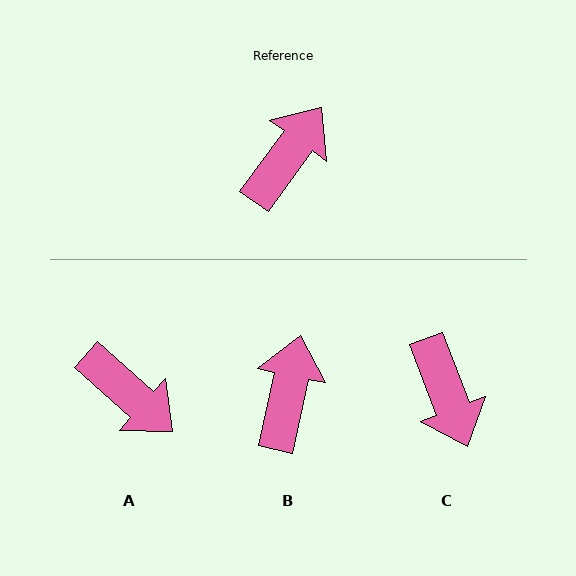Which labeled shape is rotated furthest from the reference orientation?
C, about 123 degrees away.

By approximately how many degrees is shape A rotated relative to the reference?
Approximately 96 degrees clockwise.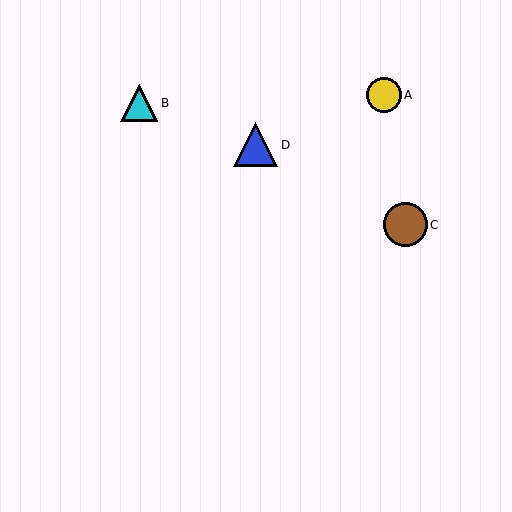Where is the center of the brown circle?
The center of the brown circle is at (405, 225).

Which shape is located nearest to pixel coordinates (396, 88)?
The yellow circle (labeled A) at (384, 95) is nearest to that location.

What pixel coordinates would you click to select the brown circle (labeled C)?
Click at (405, 225) to select the brown circle C.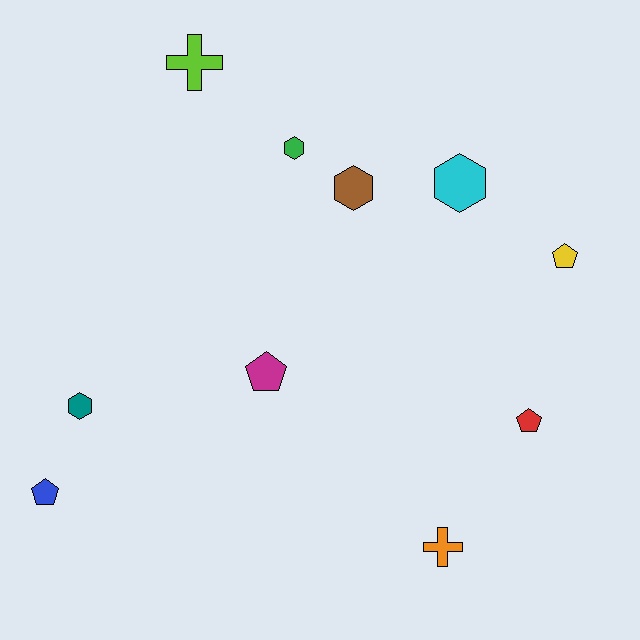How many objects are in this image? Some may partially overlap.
There are 10 objects.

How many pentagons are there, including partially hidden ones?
There are 4 pentagons.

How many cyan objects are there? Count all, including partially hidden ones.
There is 1 cyan object.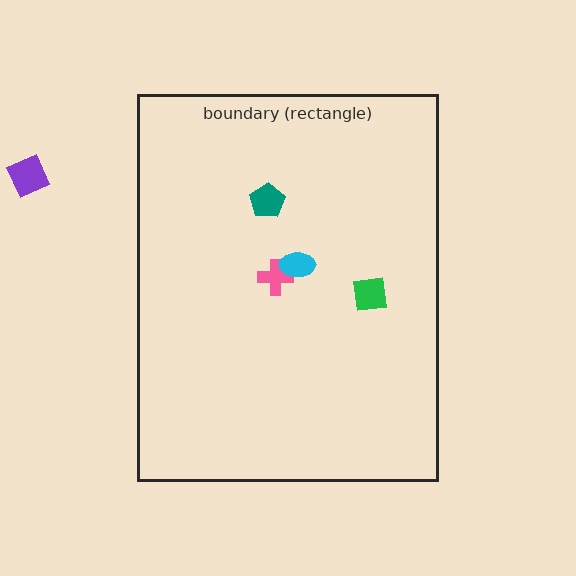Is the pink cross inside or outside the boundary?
Inside.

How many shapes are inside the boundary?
4 inside, 1 outside.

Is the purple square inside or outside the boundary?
Outside.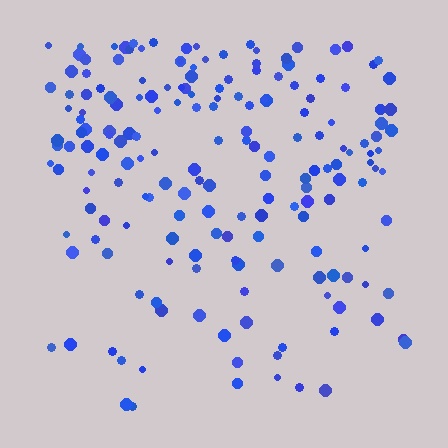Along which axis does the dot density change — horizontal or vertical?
Vertical.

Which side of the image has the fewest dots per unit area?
The bottom.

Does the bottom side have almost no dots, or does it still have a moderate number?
Still a moderate number, just noticeably fewer than the top.